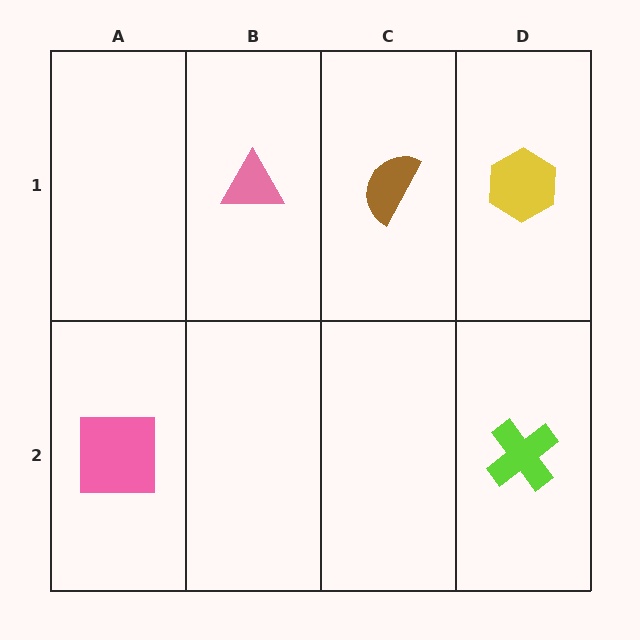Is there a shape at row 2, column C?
No, that cell is empty.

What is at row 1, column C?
A brown semicircle.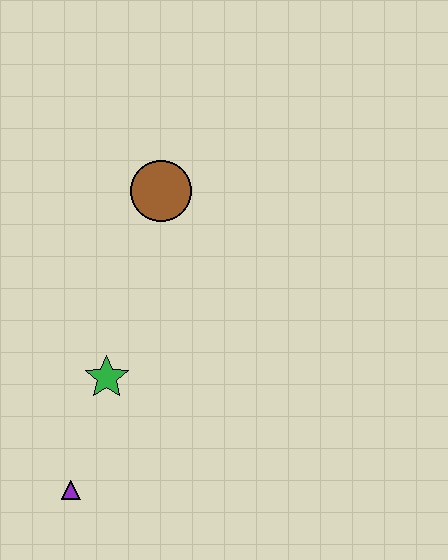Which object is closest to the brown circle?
The green star is closest to the brown circle.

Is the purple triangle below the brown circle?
Yes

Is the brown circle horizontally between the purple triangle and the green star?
No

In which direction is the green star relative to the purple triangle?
The green star is above the purple triangle.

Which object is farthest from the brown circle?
The purple triangle is farthest from the brown circle.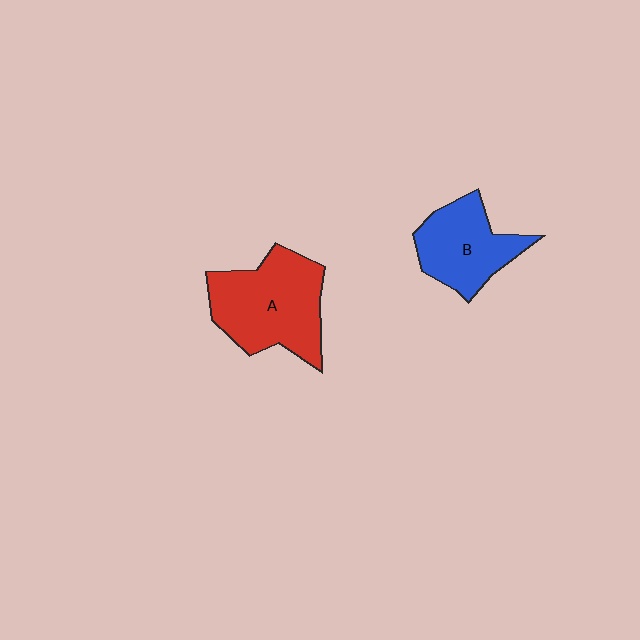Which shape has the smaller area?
Shape B (blue).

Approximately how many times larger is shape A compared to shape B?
Approximately 1.4 times.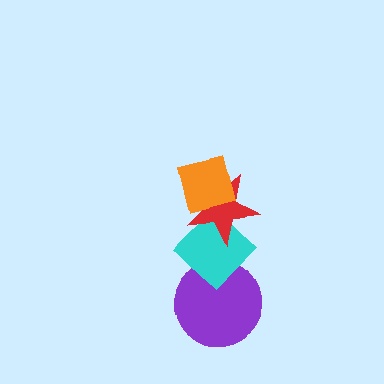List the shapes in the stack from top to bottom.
From top to bottom: the orange square, the red star, the cyan diamond, the purple circle.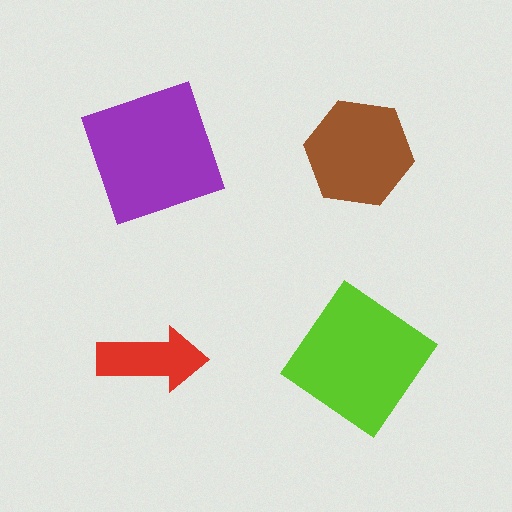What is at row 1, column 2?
A brown hexagon.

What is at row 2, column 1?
A red arrow.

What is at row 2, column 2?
A lime diamond.